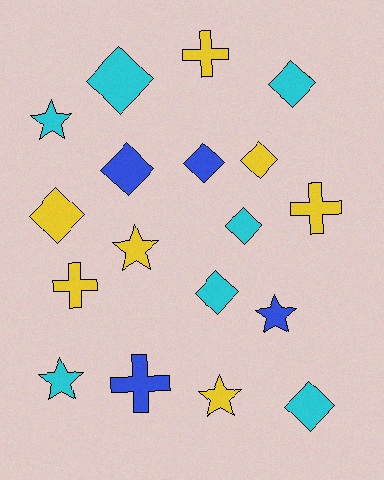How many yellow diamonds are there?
There are 2 yellow diamonds.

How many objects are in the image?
There are 18 objects.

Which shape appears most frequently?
Diamond, with 9 objects.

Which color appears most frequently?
Yellow, with 7 objects.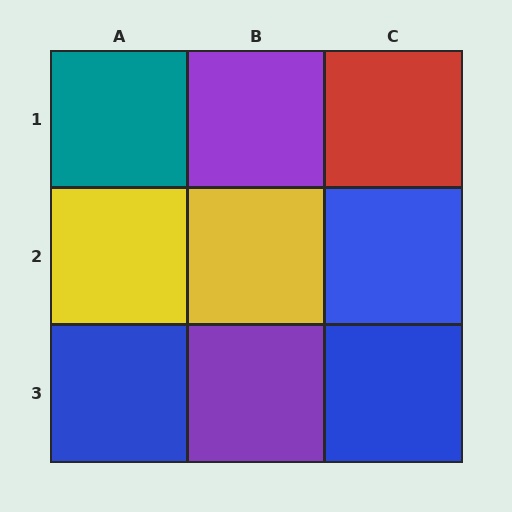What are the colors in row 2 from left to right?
Yellow, yellow, blue.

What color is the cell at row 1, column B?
Purple.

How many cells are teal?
1 cell is teal.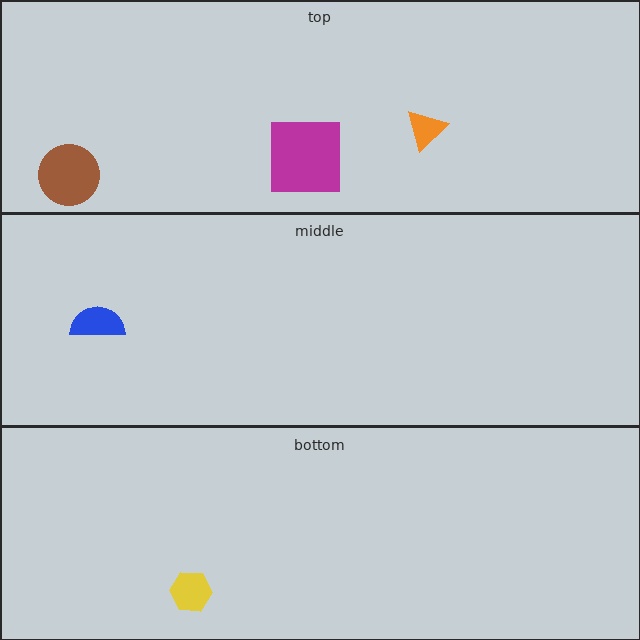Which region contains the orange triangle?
The top region.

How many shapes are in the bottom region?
1.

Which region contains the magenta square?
The top region.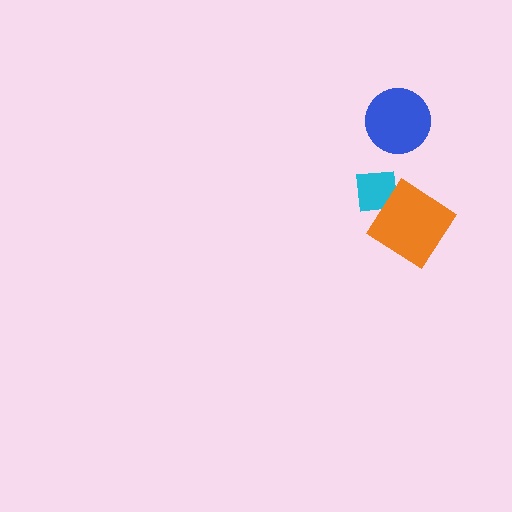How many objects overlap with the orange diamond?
1 object overlaps with the orange diamond.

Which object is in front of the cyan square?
The orange diamond is in front of the cyan square.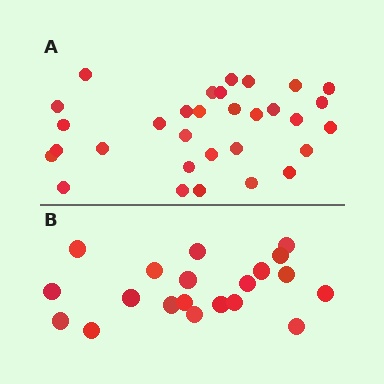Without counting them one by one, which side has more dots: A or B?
Region A (the top region) has more dots.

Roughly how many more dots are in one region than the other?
Region A has roughly 12 or so more dots than region B.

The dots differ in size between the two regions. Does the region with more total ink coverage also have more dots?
No. Region B has more total ink coverage because its dots are larger, but region A actually contains more individual dots. Total area can be misleading — the number of items is what matters here.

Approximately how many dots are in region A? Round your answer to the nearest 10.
About 30 dots. (The exact count is 31, which rounds to 30.)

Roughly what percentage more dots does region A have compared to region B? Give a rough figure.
About 55% more.